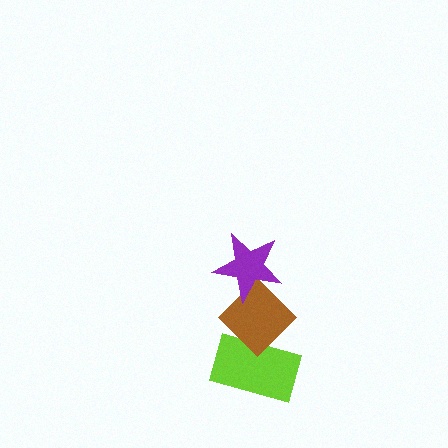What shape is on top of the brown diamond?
The purple star is on top of the brown diamond.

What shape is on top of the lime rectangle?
The brown diamond is on top of the lime rectangle.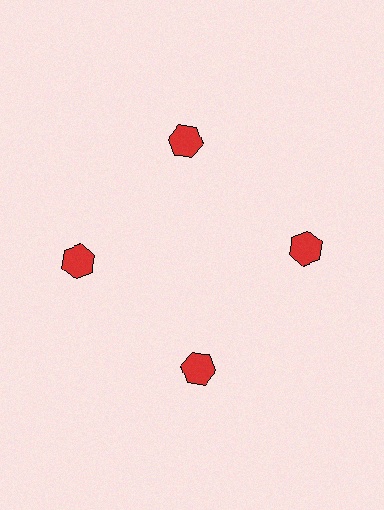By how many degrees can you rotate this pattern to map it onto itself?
The pattern maps onto itself every 90 degrees of rotation.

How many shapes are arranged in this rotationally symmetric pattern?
There are 4 shapes, arranged in 4 groups of 1.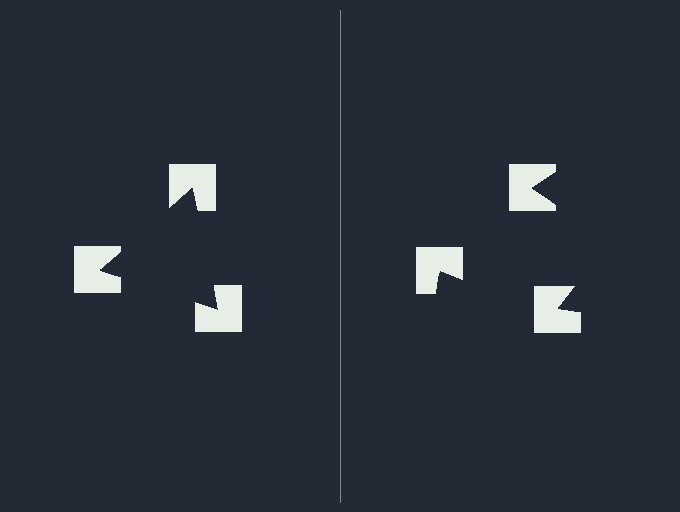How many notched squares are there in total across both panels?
6 — 3 on each side.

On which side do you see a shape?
An illusory triangle appears on the left side. On the right side the wedge cuts are rotated, so no coherent shape forms.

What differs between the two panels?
The notched squares are positioned identically on both sides; only the wedge orientations differ. On the left they align to a triangle; on the right they are misaligned.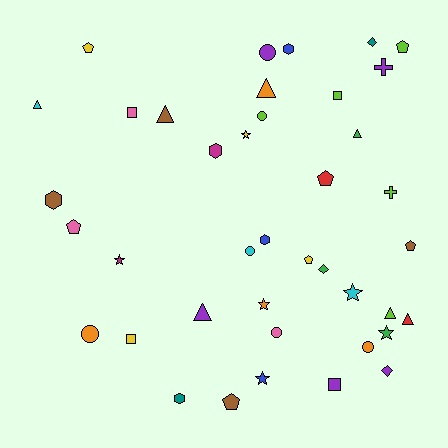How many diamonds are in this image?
There are 3 diamonds.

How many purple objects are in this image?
There are 5 purple objects.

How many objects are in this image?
There are 40 objects.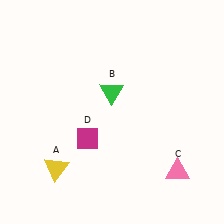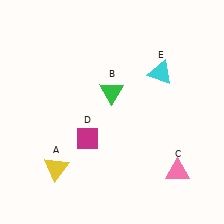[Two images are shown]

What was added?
A cyan triangle (E) was added in Image 2.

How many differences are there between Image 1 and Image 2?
There is 1 difference between the two images.